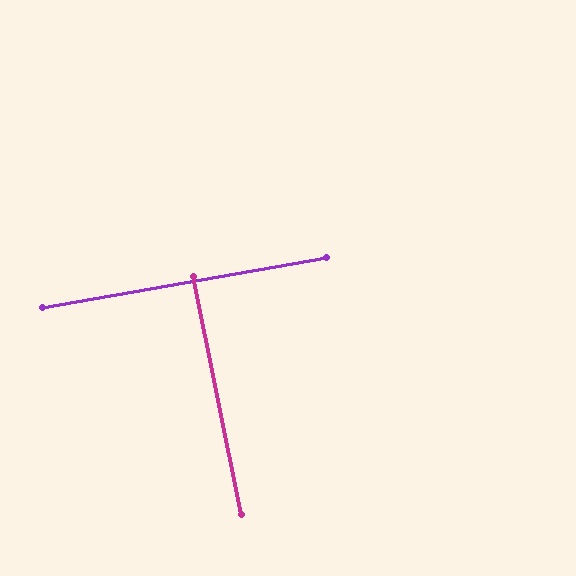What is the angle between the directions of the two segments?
Approximately 89 degrees.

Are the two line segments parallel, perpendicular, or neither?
Perpendicular — they meet at approximately 89°.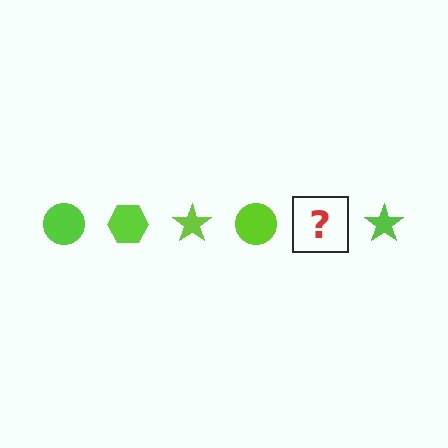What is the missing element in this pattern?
The missing element is a lime hexagon.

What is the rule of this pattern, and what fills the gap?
The rule is that the pattern cycles through circle, hexagon, star shapes in lime. The gap should be filled with a lime hexagon.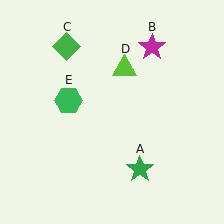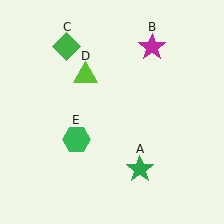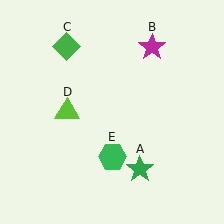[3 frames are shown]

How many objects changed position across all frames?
2 objects changed position: lime triangle (object D), green hexagon (object E).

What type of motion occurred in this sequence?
The lime triangle (object D), green hexagon (object E) rotated counterclockwise around the center of the scene.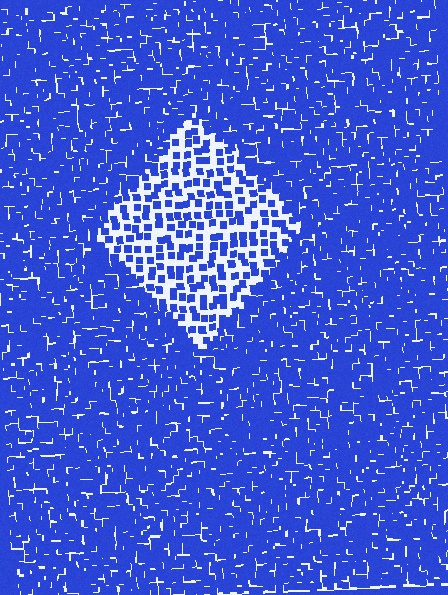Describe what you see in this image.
The image contains small blue elements arranged at two different densities. A diamond-shaped region is visible where the elements are less densely packed than the surrounding area.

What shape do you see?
I see a diamond.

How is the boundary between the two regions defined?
The boundary is defined by a change in element density (approximately 2.5x ratio). All elements are the same color, size, and shape.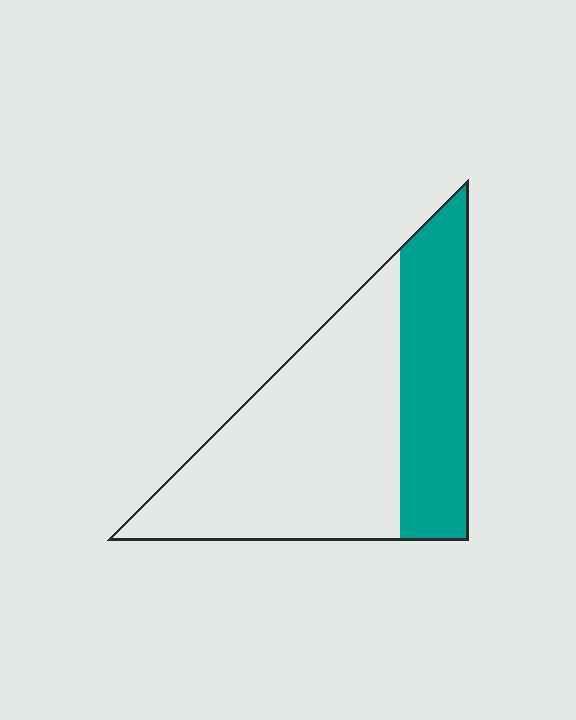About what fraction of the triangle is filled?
About one third (1/3).